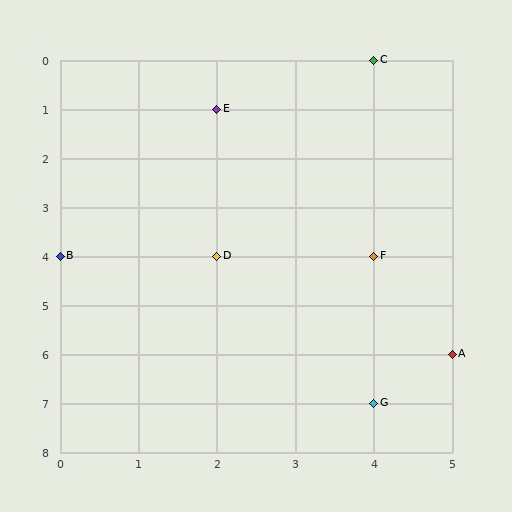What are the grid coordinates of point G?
Point G is at grid coordinates (4, 7).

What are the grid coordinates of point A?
Point A is at grid coordinates (5, 6).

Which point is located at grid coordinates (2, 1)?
Point E is at (2, 1).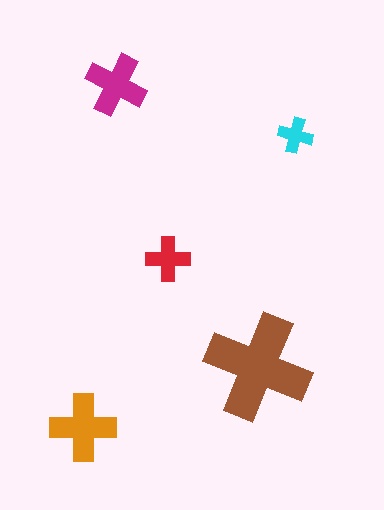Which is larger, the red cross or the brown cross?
The brown one.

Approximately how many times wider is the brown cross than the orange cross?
About 1.5 times wider.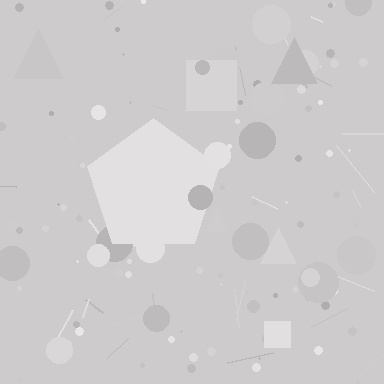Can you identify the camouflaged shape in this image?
The camouflaged shape is a pentagon.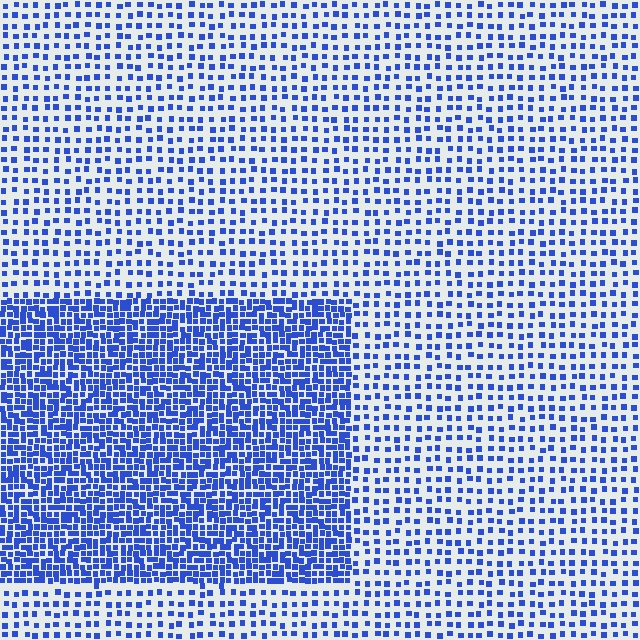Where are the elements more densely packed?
The elements are more densely packed inside the rectangle boundary.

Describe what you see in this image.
The image contains small blue elements arranged at two different densities. A rectangle-shaped region is visible where the elements are more densely packed than the surrounding area.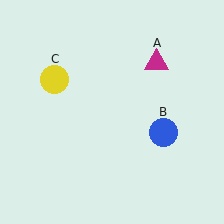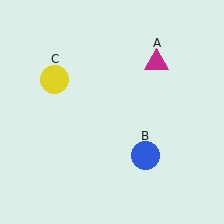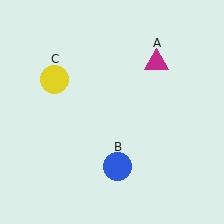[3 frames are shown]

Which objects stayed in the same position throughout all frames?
Magenta triangle (object A) and yellow circle (object C) remained stationary.